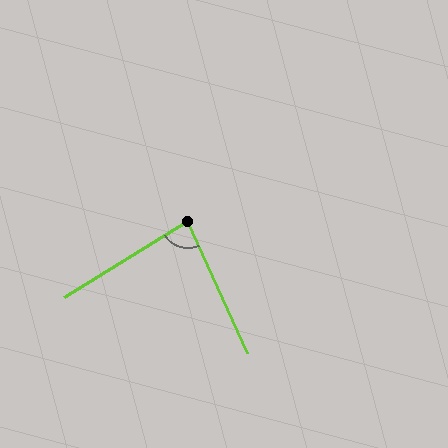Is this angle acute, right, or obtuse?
It is acute.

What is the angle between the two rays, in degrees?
Approximately 83 degrees.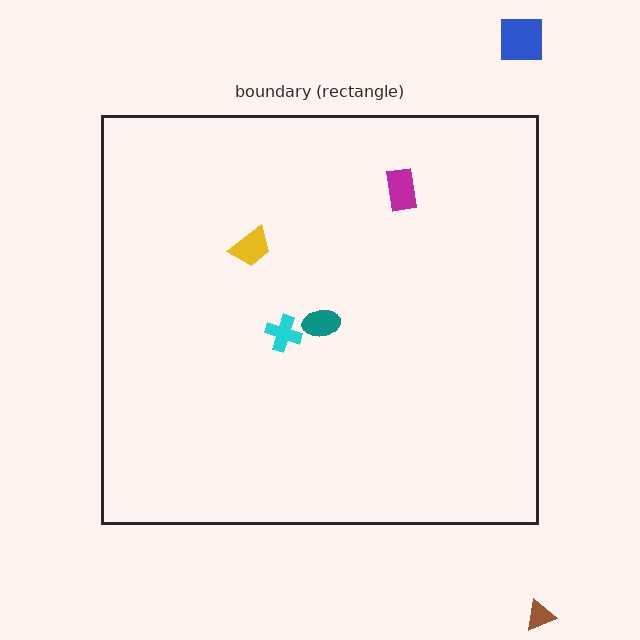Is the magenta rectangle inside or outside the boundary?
Inside.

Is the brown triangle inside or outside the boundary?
Outside.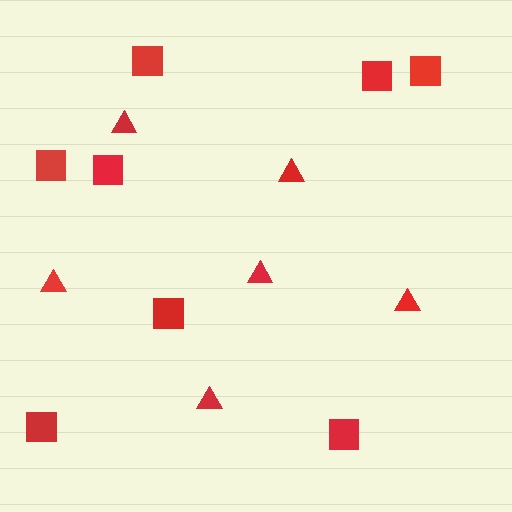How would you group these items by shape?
There are 2 groups: one group of triangles (6) and one group of squares (8).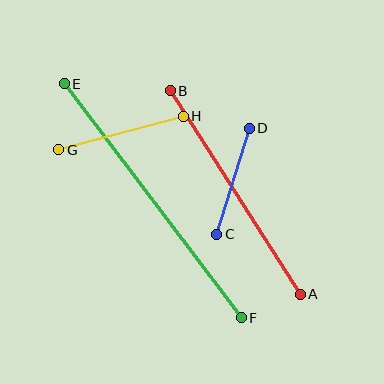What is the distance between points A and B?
The distance is approximately 242 pixels.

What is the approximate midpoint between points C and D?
The midpoint is at approximately (233, 181) pixels.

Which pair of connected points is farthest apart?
Points E and F are farthest apart.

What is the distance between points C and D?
The distance is approximately 111 pixels.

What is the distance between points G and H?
The distance is approximately 129 pixels.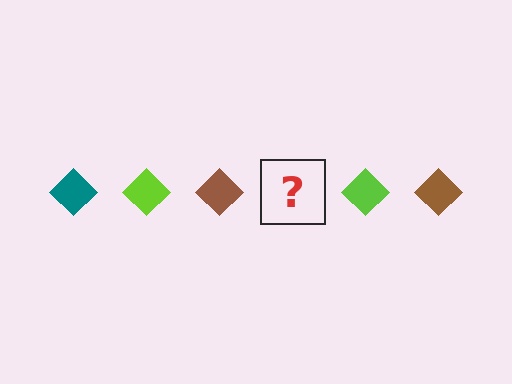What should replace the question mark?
The question mark should be replaced with a teal diamond.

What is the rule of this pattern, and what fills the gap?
The rule is that the pattern cycles through teal, lime, brown diamonds. The gap should be filled with a teal diamond.